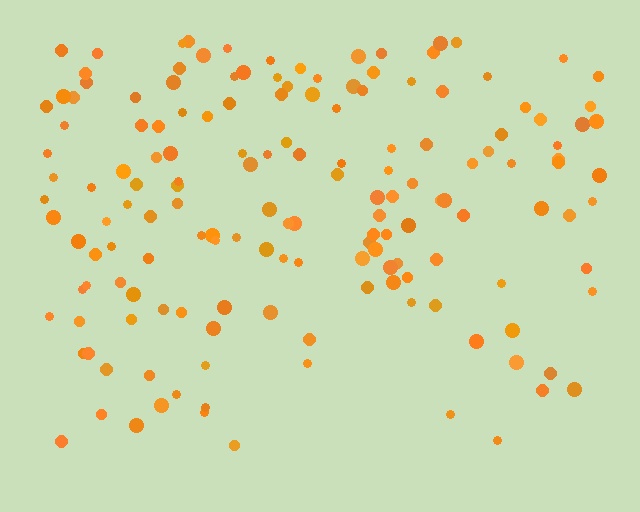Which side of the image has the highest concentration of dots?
The top.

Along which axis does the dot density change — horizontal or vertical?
Vertical.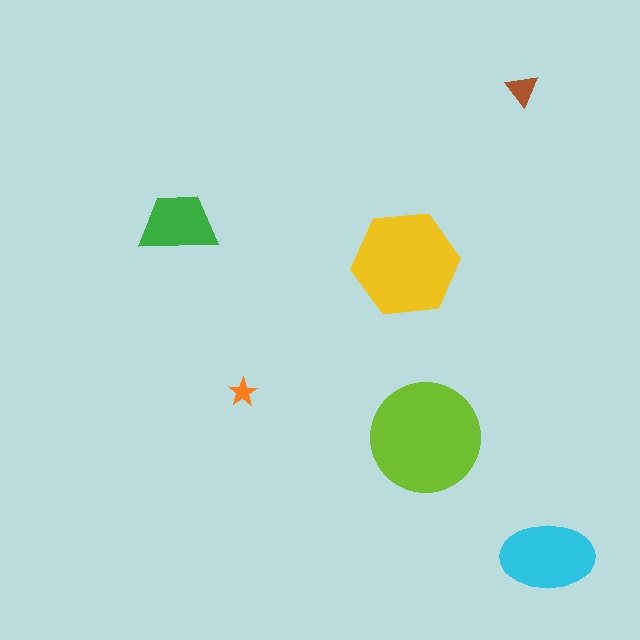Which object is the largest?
The lime circle.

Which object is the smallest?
The orange star.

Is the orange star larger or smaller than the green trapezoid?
Smaller.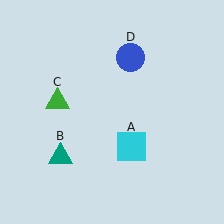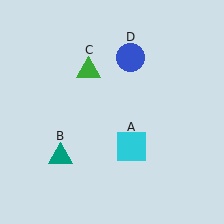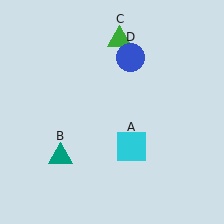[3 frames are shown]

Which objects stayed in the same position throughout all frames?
Cyan square (object A) and teal triangle (object B) and blue circle (object D) remained stationary.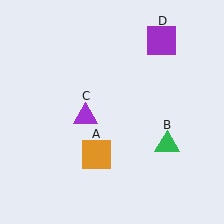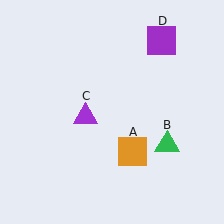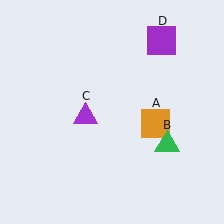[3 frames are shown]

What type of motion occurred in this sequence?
The orange square (object A) rotated counterclockwise around the center of the scene.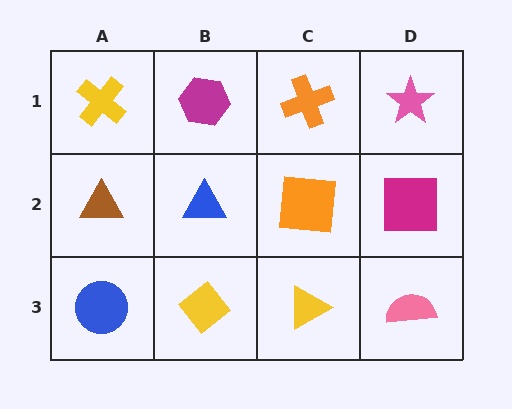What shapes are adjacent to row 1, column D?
A magenta square (row 2, column D), an orange cross (row 1, column C).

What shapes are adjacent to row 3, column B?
A blue triangle (row 2, column B), a blue circle (row 3, column A), a yellow triangle (row 3, column C).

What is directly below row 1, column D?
A magenta square.